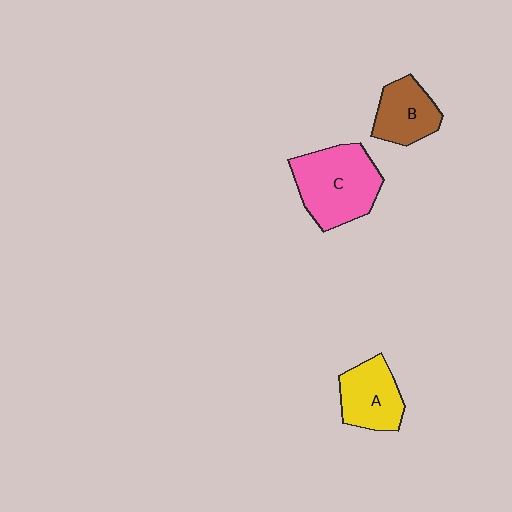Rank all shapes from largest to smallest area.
From largest to smallest: C (pink), A (yellow), B (brown).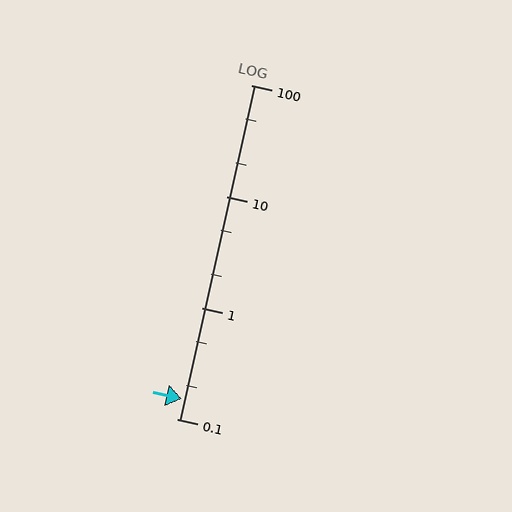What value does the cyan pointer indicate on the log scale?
The pointer indicates approximately 0.15.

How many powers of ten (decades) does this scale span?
The scale spans 3 decades, from 0.1 to 100.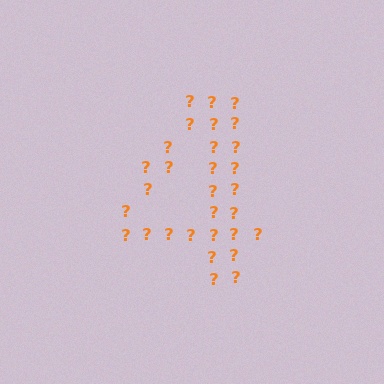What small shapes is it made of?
It is made of small question marks.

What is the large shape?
The large shape is the digit 4.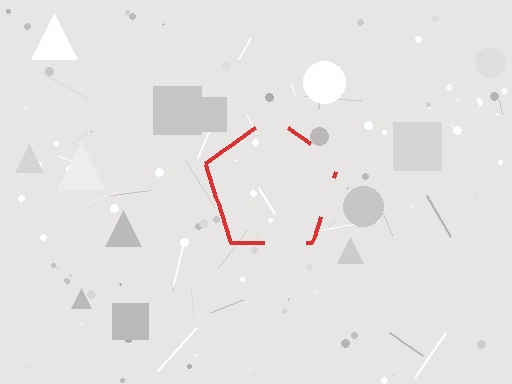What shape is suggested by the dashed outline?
The dashed outline suggests a pentagon.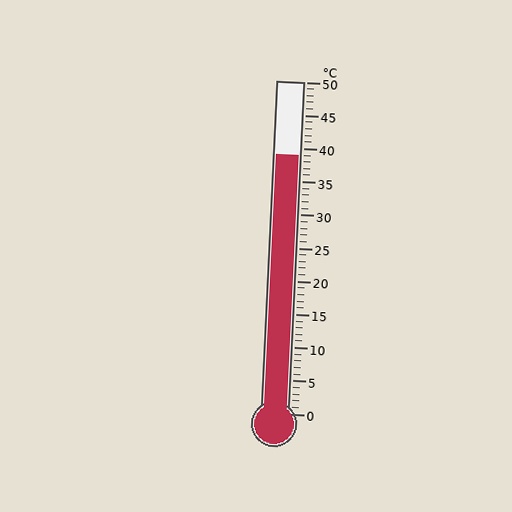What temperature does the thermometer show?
The thermometer shows approximately 39°C.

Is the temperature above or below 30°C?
The temperature is above 30°C.